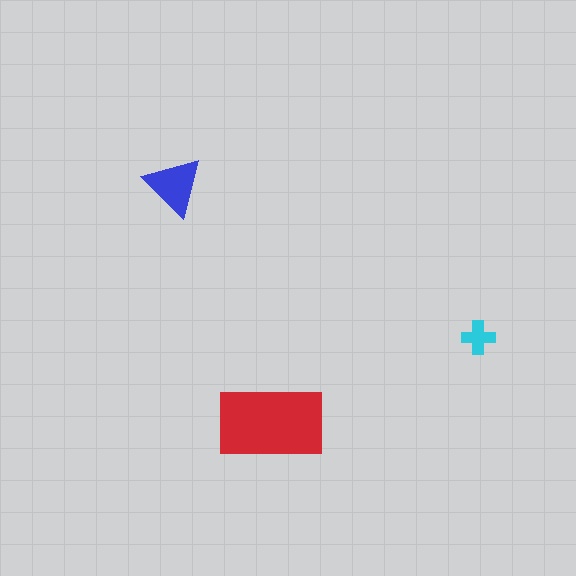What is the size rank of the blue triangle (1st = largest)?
2nd.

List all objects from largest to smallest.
The red rectangle, the blue triangle, the cyan cross.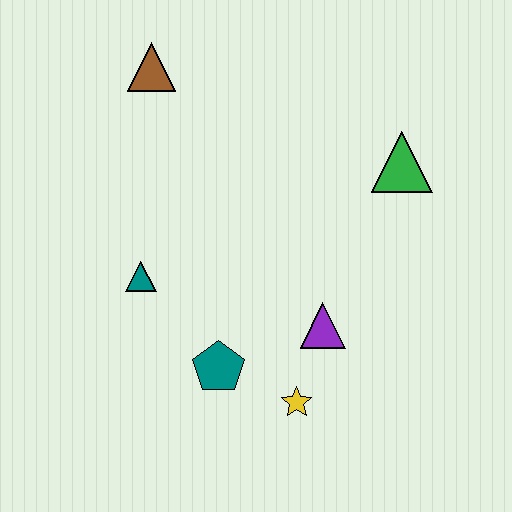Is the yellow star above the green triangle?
No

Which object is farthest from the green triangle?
The teal triangle is farthest from the green triangle.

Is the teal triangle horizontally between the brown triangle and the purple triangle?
No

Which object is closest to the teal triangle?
The teal pentagon is closest to the teal triangle.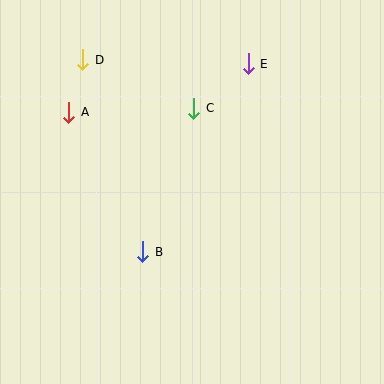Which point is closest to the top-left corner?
Point D is closest to the top-left corner.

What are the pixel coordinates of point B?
Point B is at (143, 252).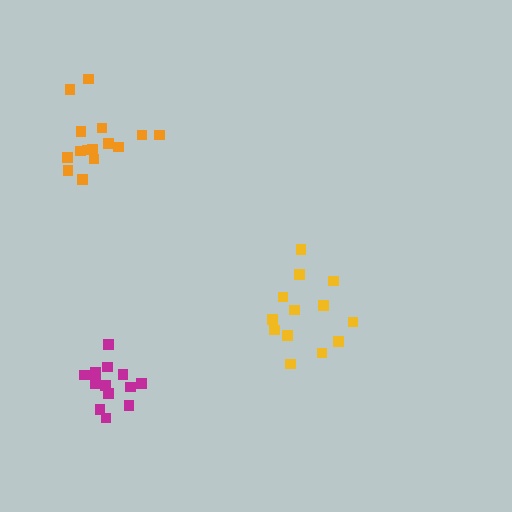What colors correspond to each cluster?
The clusters are colored: yellow, magenta, orange.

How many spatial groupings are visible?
There are 3 spatial groupings.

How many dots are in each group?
Group 1: 13 dots, Group 2: 14 dots, Group 3: 15 dots (42 total).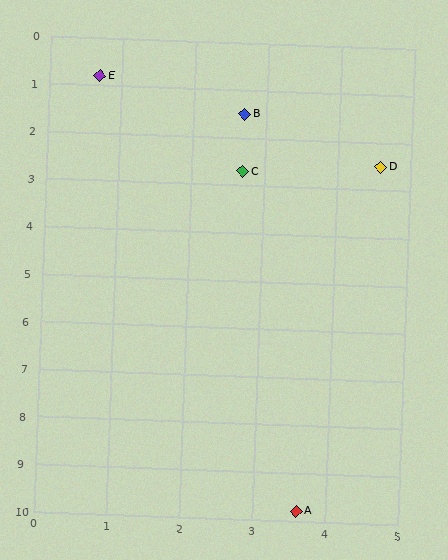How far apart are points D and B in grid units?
Points D and B are about 2.1 grid units apart.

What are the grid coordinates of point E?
Point E is at approximately (0.7, 0.8).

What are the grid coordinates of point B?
Point B is at approximately (2.7, 1.5).